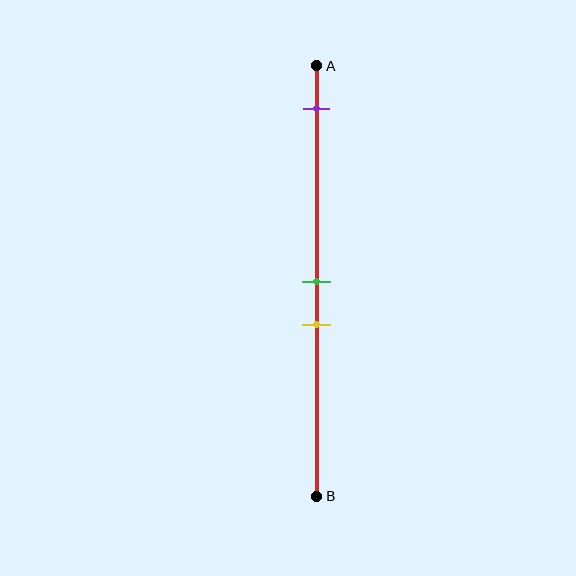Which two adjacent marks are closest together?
The green and yellow marks are the closest adjacent pair.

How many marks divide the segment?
There are 3 marks dividing the segment.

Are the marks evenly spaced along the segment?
No, the marks are not evenly spaced.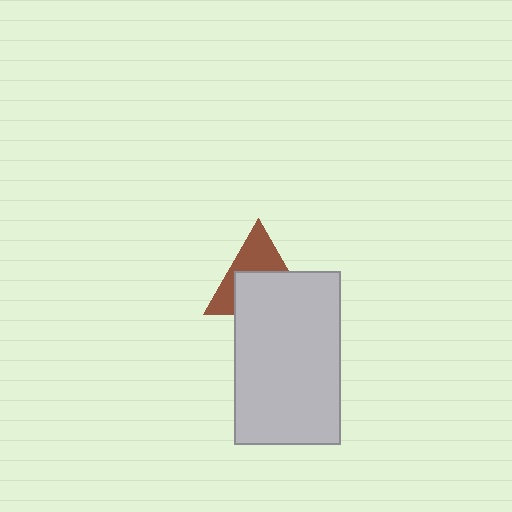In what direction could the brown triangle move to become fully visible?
The brown triangle could move up. That would shift it out from behind the light gray rectangle entirely.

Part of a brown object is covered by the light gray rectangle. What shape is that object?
It is a triangle.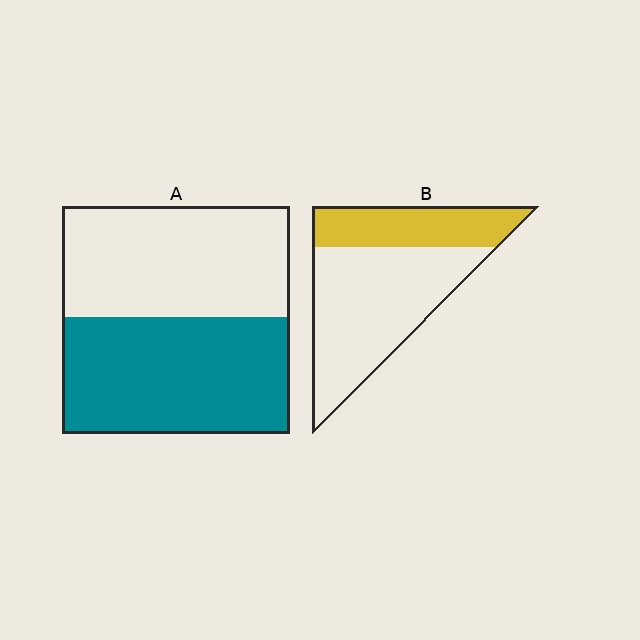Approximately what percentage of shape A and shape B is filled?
A is approximately 50% and B is approximately 35%.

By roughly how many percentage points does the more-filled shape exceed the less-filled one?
By roughly 20 percentage points (A over B).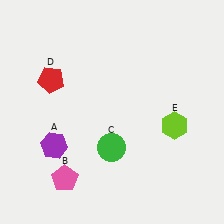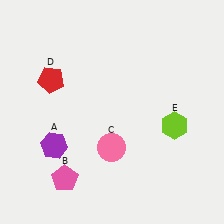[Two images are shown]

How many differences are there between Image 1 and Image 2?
There is 1 difference between the two images.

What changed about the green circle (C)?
In Image 1, C is green. In Image 2, it changed to pink.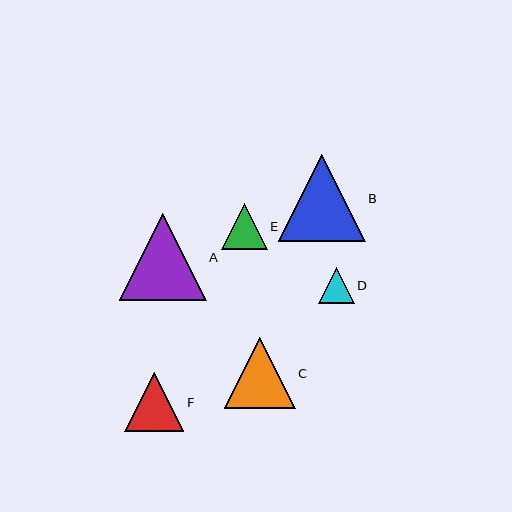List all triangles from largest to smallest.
From largest to smallest: A, B, C, F, E, D.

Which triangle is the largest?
Triangle A is the largest with a size of approximately 87 pixels.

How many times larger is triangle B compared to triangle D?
Triangle B is approximately 2.4 times the size of triangle D.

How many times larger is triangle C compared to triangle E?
Triangle C is approximately 1.5 times the size of triangle E.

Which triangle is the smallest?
Triangle D is the smallest with a size of approximately 36 pixels.